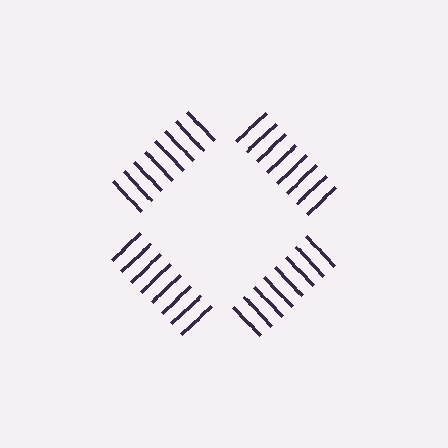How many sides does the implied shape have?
4 sides — the line-ends trace a square.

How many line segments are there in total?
32 — 8 along each of the 4 edges.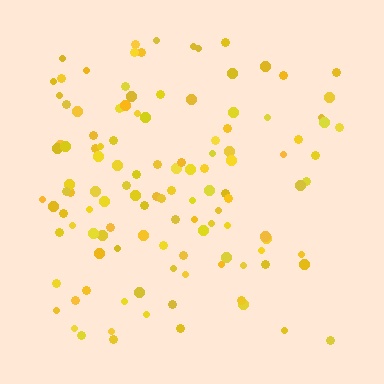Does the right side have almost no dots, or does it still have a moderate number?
Still a moderate number, just noticeably fewer than the left.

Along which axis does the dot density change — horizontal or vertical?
Horizontal.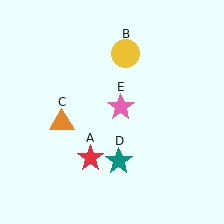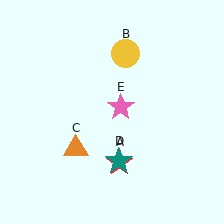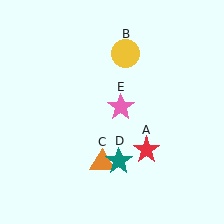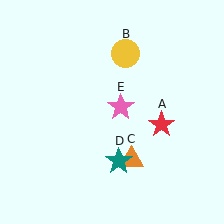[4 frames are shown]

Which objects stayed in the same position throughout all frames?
Yellow circle (object B) and teal star (object D) and pink star (object E) remained stationary.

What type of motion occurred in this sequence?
The red star (object A), orange triangle (object C) rotated counterclockwise around the center of the scene.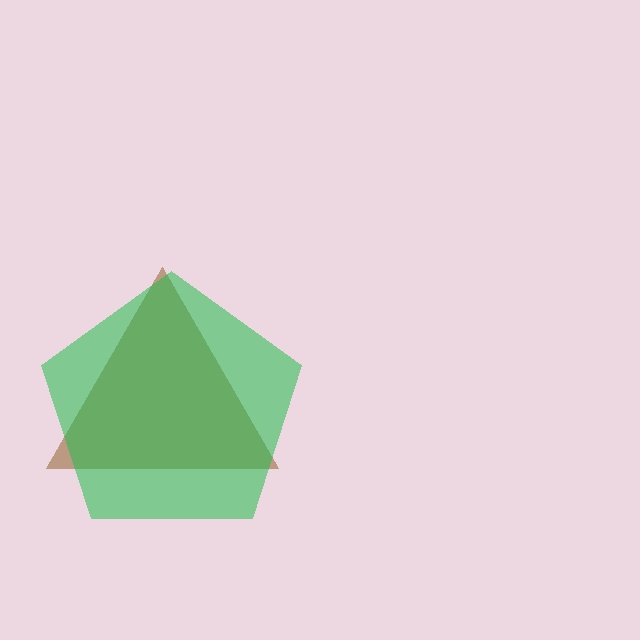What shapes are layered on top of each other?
The layered shapes are: a brown triangle, a green pentagon.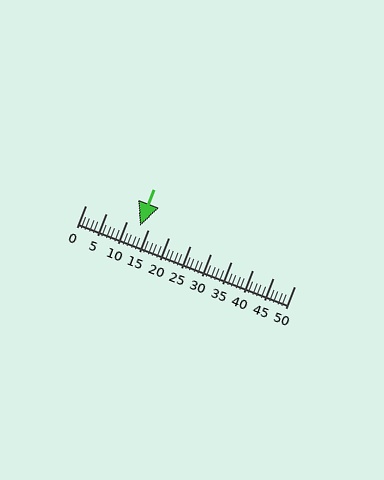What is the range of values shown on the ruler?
The ruler shows values from 0 to 50.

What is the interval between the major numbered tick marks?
The major tick marks are spaced 5 units apart.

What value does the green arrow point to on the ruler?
The green arrow points to approximately 13.